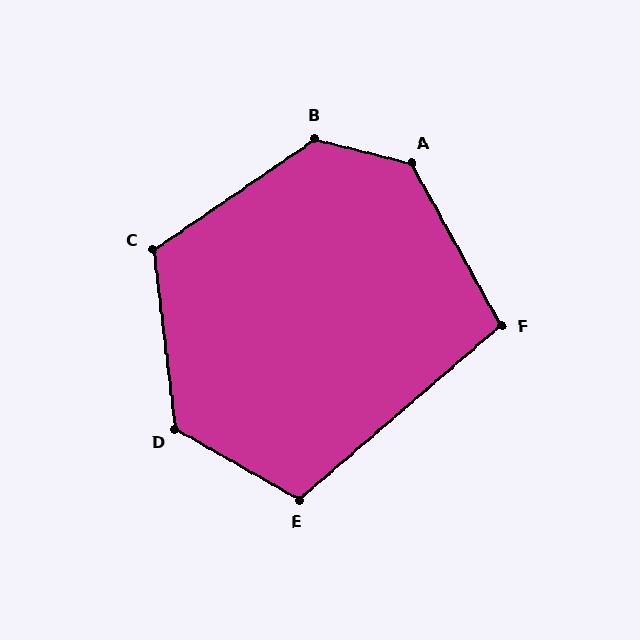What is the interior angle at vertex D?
Approximately 127 degrees (obtuse).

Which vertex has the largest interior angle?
A, at approximately 133 degrees.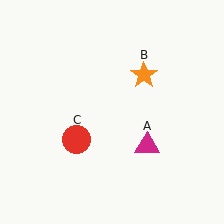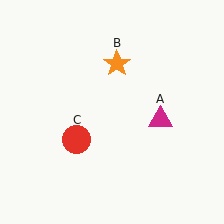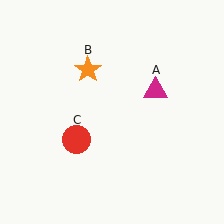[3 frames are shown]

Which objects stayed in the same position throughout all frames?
Red circle (object C) remained stationary.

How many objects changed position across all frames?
2 objects changed position: magenta triangle (object A), orange star (object B).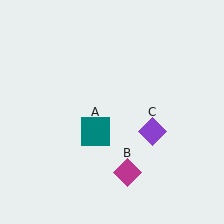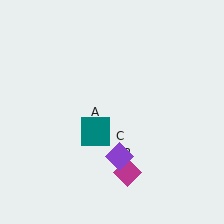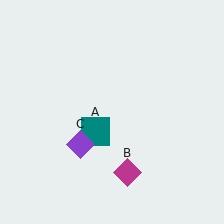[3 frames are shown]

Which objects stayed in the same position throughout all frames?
Teal square (object A) and magenta diamond (object B) remained stationary.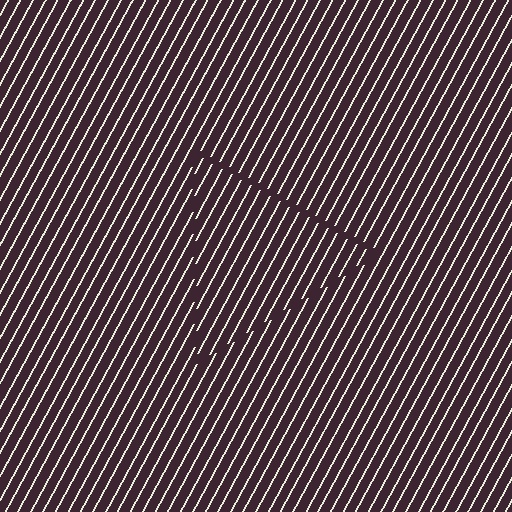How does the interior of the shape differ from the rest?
The interior of the shape contains the same grating, shifted by half a period — the contour is defined by the phase discontinuity where line-ends from the inner and outer gratings abut.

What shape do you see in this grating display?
An illusory triangle. The interior of the shape contains the same grating, shifted by half a period — the contour is defined by the phase discontinuity where line-ends from the inner and outer gratings abut.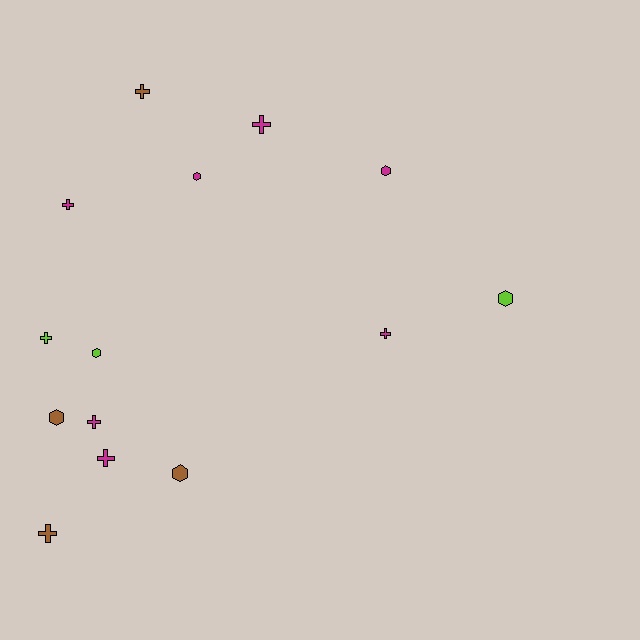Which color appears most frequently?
Magenta, with 7 objects.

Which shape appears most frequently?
Cross, with 8 objects.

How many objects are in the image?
There are 14 objects.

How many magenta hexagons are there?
There are 2 magenta hexagons.